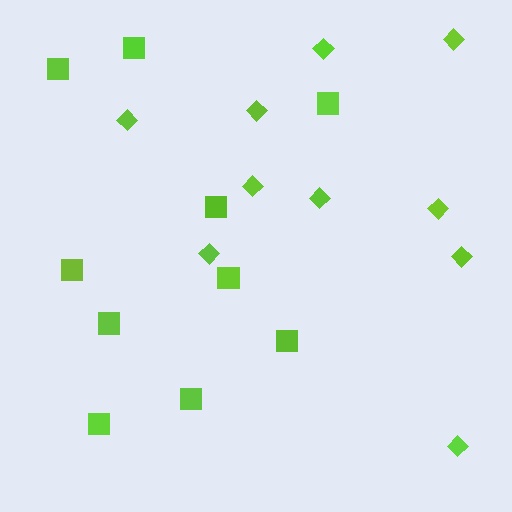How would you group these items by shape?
There are 2 groups: one group of squares (10) and one group of diamonds (10).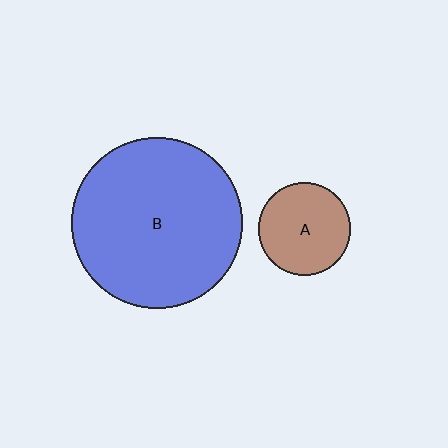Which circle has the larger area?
Circle B (blue).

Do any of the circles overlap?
No, none of the circles overlap.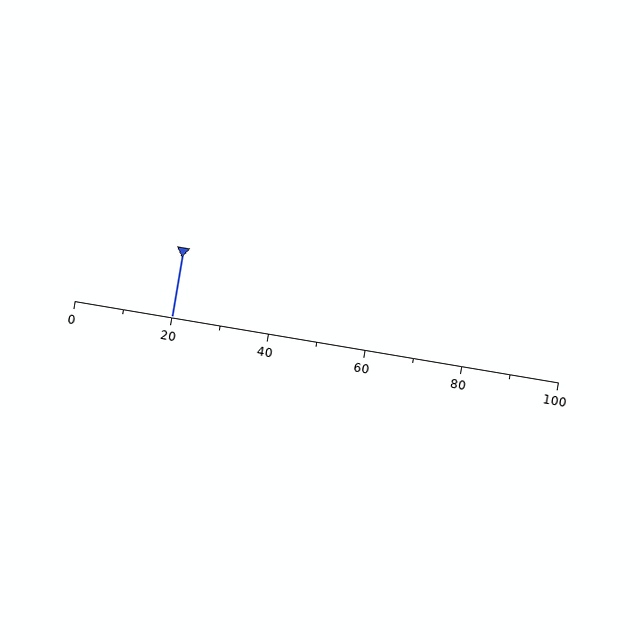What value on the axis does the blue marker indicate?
The marker indicates approximately 20.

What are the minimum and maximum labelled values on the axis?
The axis runs from 0 to 100.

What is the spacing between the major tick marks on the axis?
The major ticks are spaced 20 apart.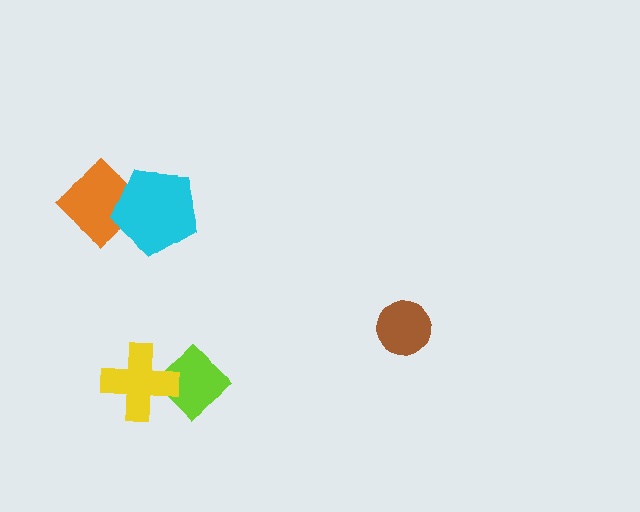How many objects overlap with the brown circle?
0 objects overlap with the brown circle.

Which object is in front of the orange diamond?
The cyan pentagon is in front of the orange diamond.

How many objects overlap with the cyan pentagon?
1 object overlaps with the cyan pentagon.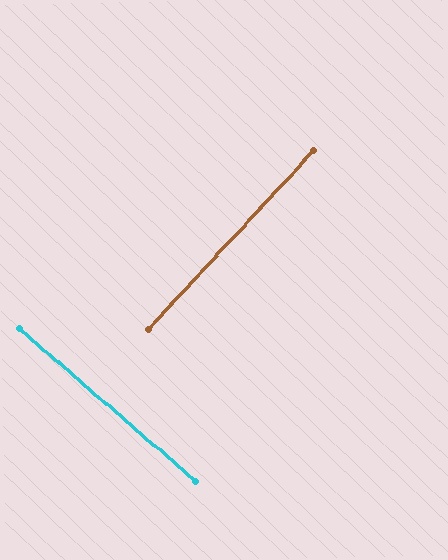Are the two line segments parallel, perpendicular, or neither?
Perpendicular — they meet at approximately 88°.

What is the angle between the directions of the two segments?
Approximately 88 degrees.